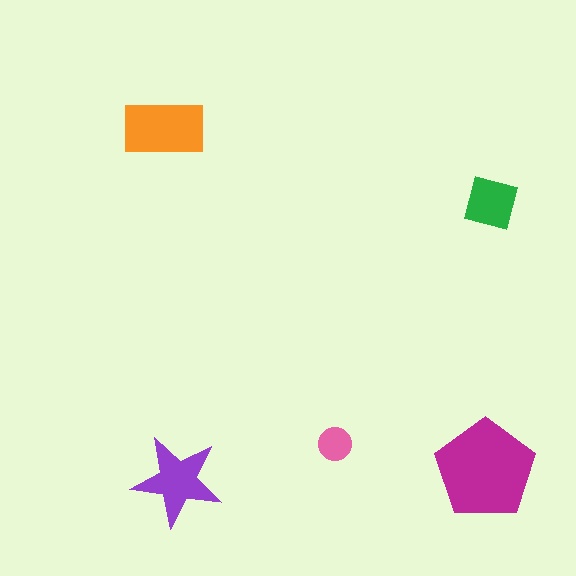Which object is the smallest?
The pink circle.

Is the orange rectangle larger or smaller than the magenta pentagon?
Smaller.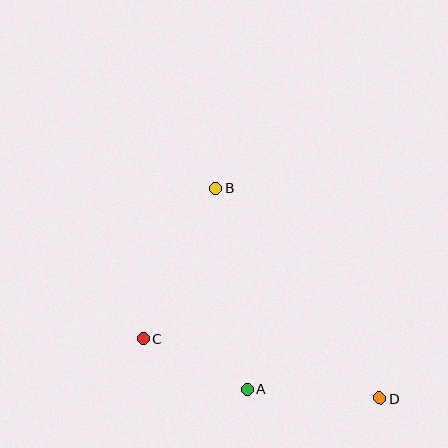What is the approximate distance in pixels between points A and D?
The distance between A and D is approximately 132 pixels.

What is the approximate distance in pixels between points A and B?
The distance between A and B is approximately 203 pixels.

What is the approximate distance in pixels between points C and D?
The distance between C and D is approximately 244 pixels.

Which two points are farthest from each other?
Points B and D are farthest from each other.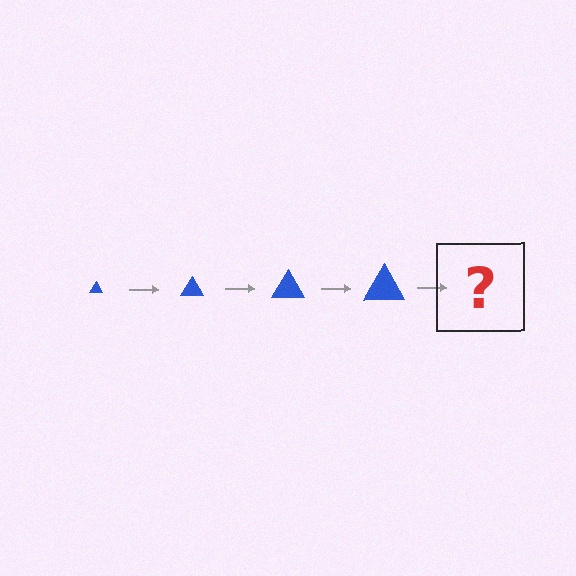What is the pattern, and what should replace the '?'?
The pattern is that the triangle gets progressively larger each step. The '?' should be a blue triangle, larger than the previous one.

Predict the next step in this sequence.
The next step is a blue triangle, larger than the previous one.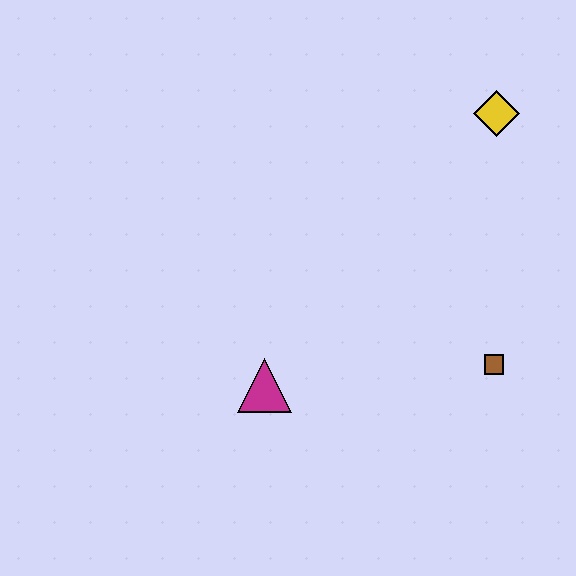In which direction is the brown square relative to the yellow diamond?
The brown square is below the yellow diamond.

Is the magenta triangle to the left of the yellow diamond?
Yes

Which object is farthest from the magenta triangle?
The yellow diamond is farthest from the magenta triangle.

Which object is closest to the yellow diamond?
The brown square is closest to the yellow diamond.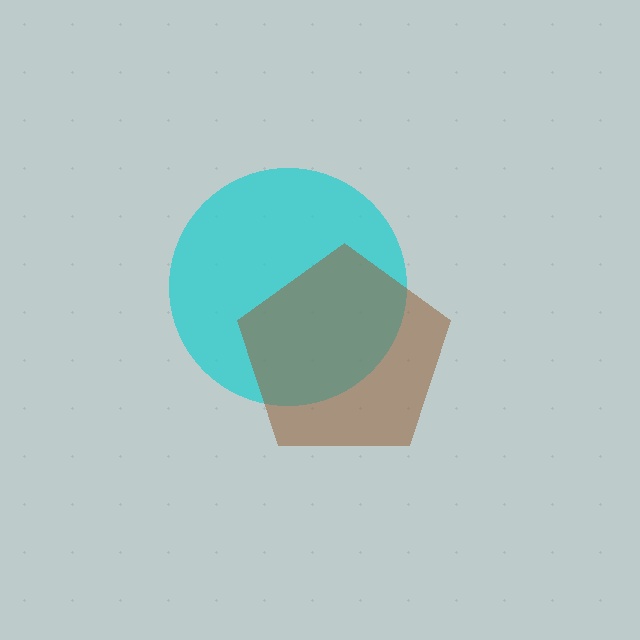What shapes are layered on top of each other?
The layered shapes are: a cyan circle, a brown pentagon.